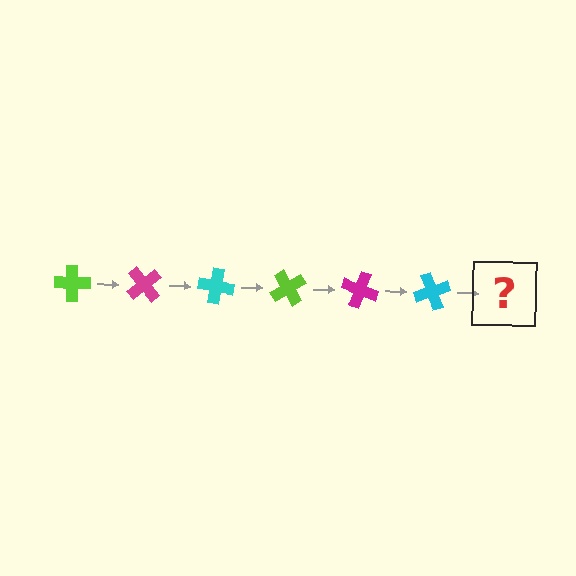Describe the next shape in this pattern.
It should be a lime cross, rotated 300 degrees from the start.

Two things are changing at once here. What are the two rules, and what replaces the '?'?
The two rules are that it rotates 50 degrees each step and the color cycles through lime, magenta, and cyan. The '?' should be a lime cross, rotated 300 degrees from the start.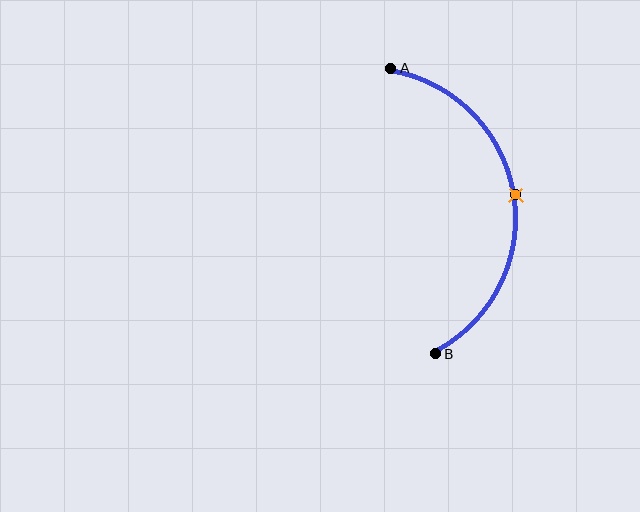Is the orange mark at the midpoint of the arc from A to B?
Yes. The orange mark lies on the arc at equal arc-length from both A and B — it is the arc midpoint.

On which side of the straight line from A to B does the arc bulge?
The arc bulges to the right of the straight line connecting A and B.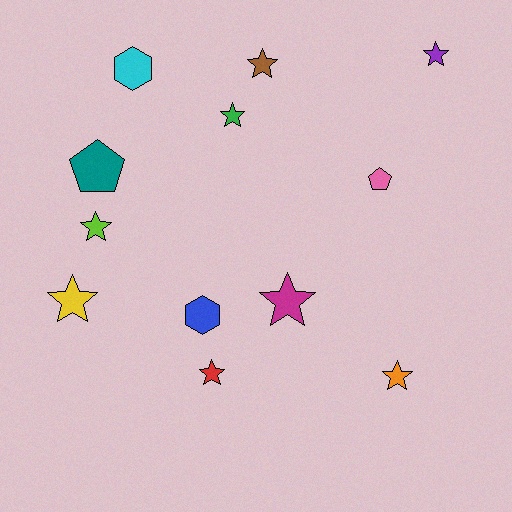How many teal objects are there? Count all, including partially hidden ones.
There is 1 teal object.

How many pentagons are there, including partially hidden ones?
There are 2 pentagons.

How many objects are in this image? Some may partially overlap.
There are 12 objects.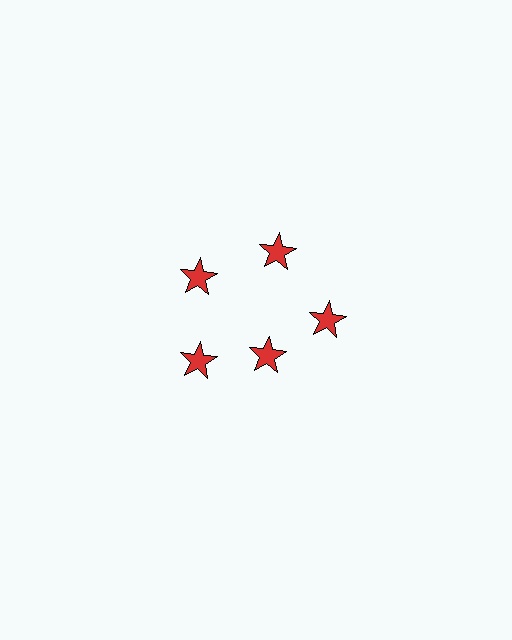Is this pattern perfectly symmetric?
No. The 5 red stars are arranged in a ring, but one element near the 5 o'clock position is pulled inward toward the center, breaking the 5-fold rotational symmetry.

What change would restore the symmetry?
The symmetry would be restored by moving it outward, back onto the ring so that all 5 stars sit at equal angles and equal distance from the center.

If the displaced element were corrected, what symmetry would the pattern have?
It would have 5-fold rotational symmetry — the pattern would map onto itself every 72 degrees.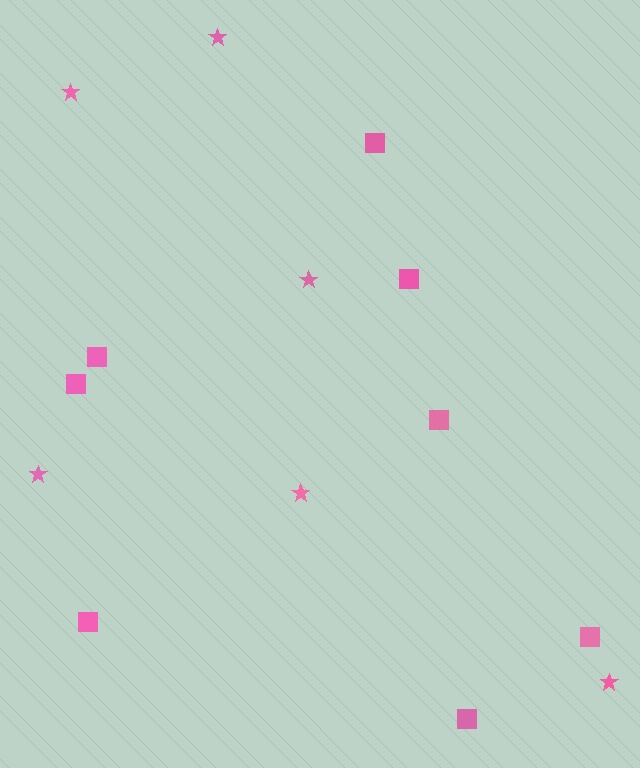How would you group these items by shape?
There are 2 groups: one group of squares (8) and one group of stars (6).